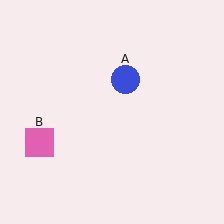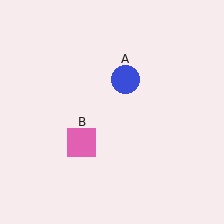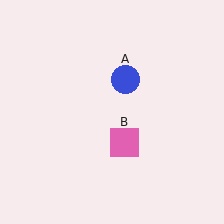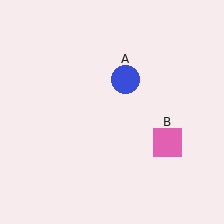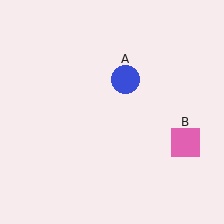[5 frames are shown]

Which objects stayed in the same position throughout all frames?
Blue circle (object A) remained stationary.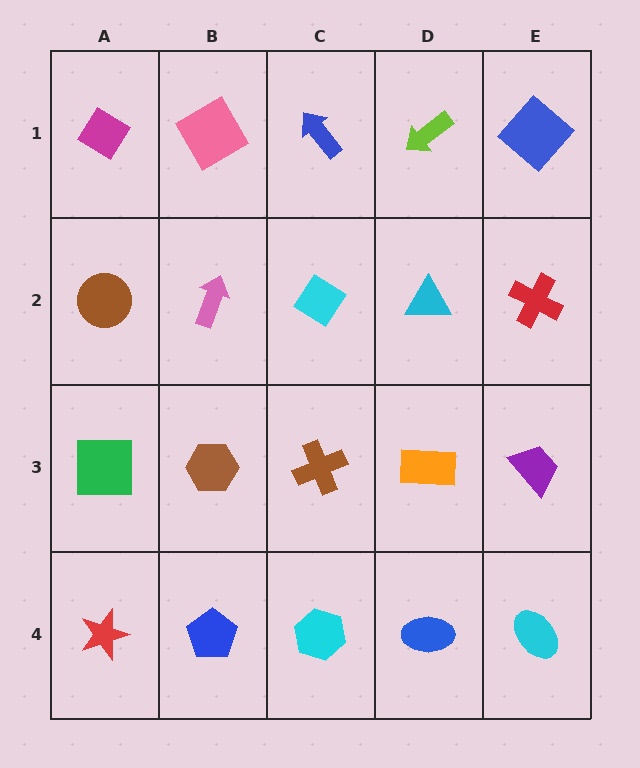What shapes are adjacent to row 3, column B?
A pink arrow (row 2, column B), a blue pentagon (row 4, column B), a green square (row 3, column A), a brown cross (row 3, column C).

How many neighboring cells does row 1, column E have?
2.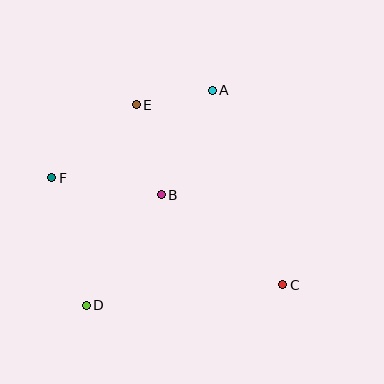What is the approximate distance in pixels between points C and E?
The distance between C and E is approximately 233 pixels.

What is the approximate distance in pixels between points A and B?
The distance between A and B is approximately 116 pixels.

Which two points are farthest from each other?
Points C and F are farthest from each other.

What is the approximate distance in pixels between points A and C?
The distance between A and C is approximately 207 pixels.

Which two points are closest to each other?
Points A and E are closest to each other.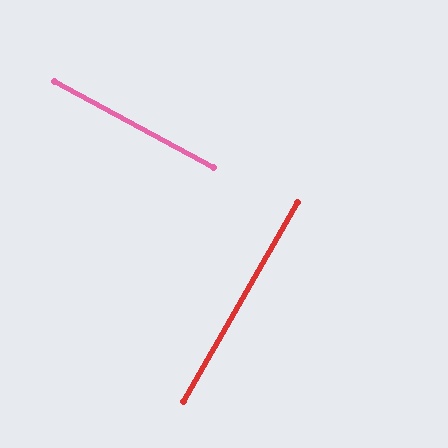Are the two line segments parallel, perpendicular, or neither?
Perpendicular — they meet at approximately 89°.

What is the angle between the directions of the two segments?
Approximately 89 degrees.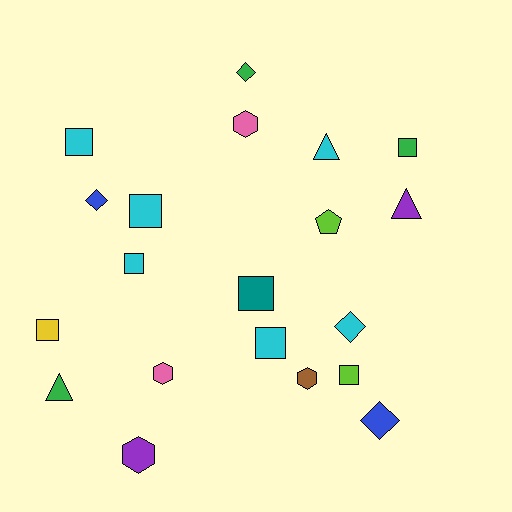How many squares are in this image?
There are 8 squares.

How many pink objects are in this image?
There are 2 pink objects.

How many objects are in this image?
There are 20 objects.